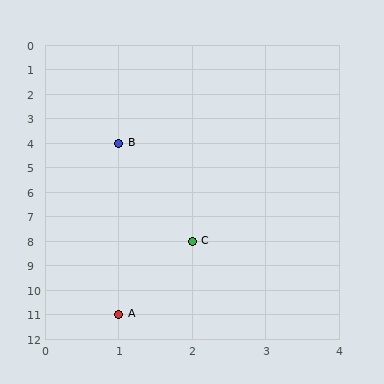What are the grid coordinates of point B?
Point B is at grid coordinates (1, 4).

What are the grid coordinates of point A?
Point A is at grid coordinates (1, 11).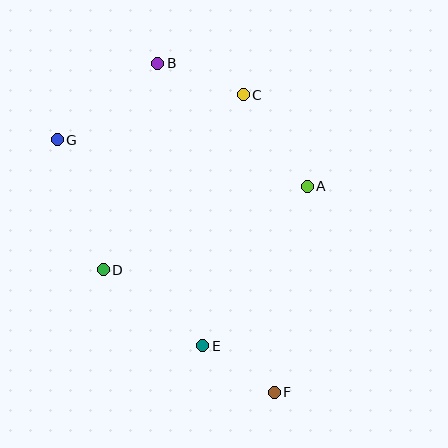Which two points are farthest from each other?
Points B and F are farthest from each other.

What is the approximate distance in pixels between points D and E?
The distance between D and E is approximately 125 pixels.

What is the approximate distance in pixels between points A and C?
The distance between A and C is approximately 112 pixels.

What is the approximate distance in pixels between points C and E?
The distance between C and E is approximately 254 pixels.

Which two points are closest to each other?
Points E and F are closest to each other.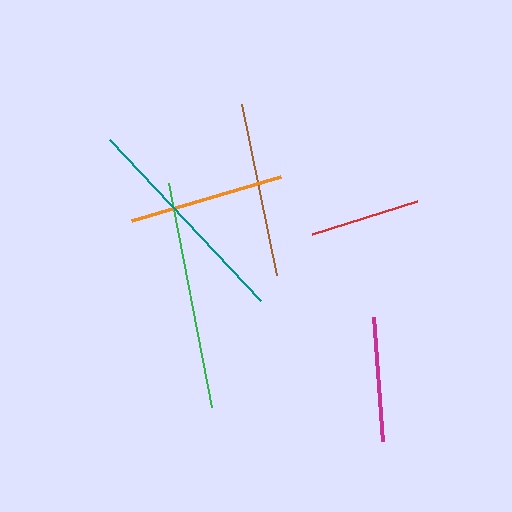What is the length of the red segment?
The red segment is approximately 111 pixels long.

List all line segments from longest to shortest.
From longest to shortest: green, teal, brown, orange, magenta, red.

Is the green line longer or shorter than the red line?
The green line is longer than the red line.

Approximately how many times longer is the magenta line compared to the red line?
The magenta line is approximately 1.1 times the length of the red line.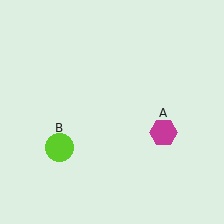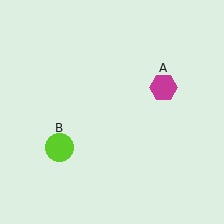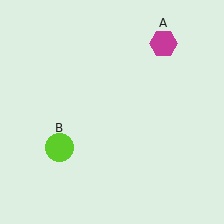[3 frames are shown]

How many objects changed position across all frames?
1 object changed position: magenta hexagon (object A).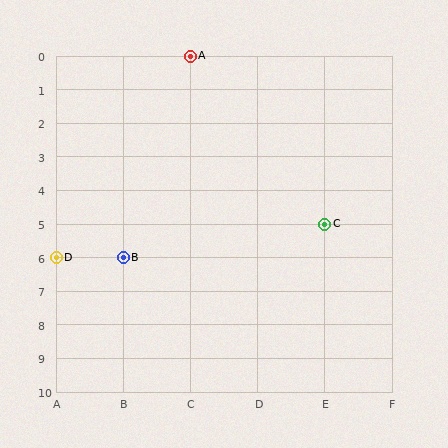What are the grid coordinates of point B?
Point B is at grid coordinates (B, 6).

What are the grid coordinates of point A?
Point A is at grid coordinates (C, 0).